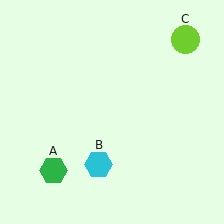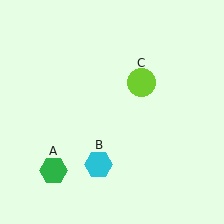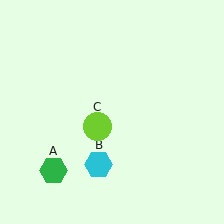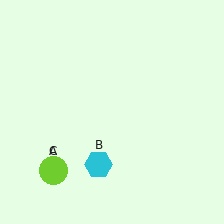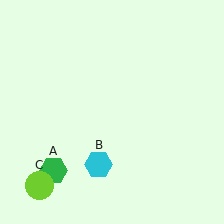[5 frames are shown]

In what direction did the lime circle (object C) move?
The lime circle (object C) moved down and to the left.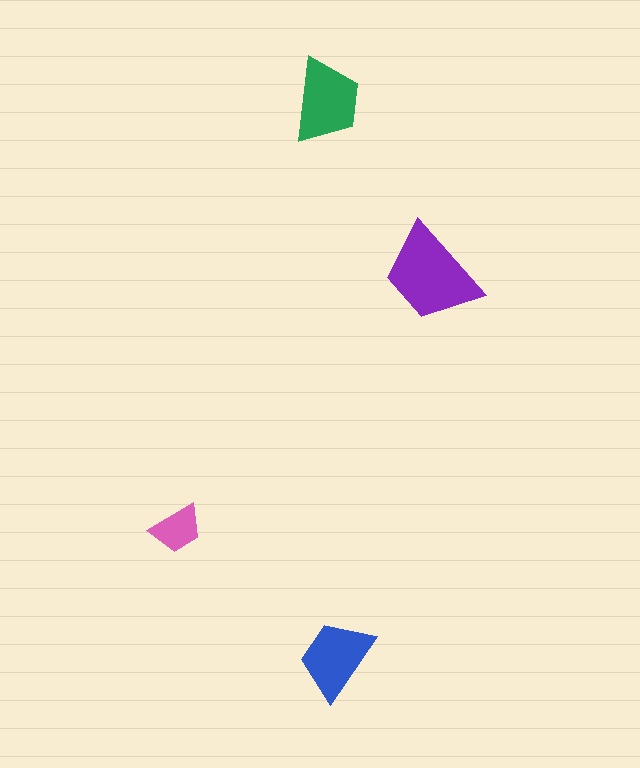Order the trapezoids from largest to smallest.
the purple one, the green one, the blue one, the pink one.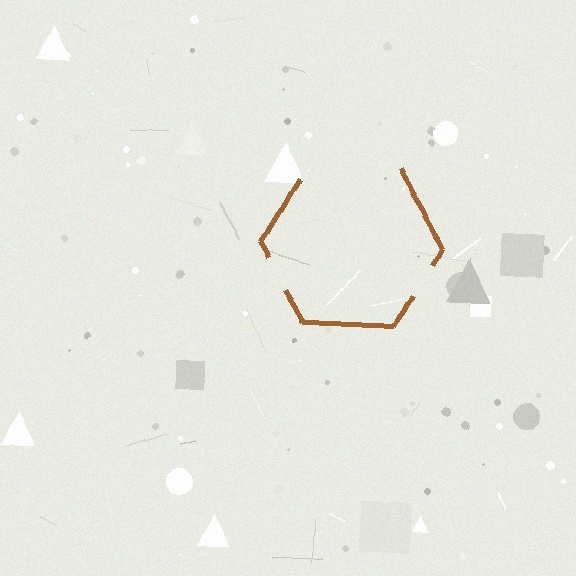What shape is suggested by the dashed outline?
The dashed outline suggests a hexagon.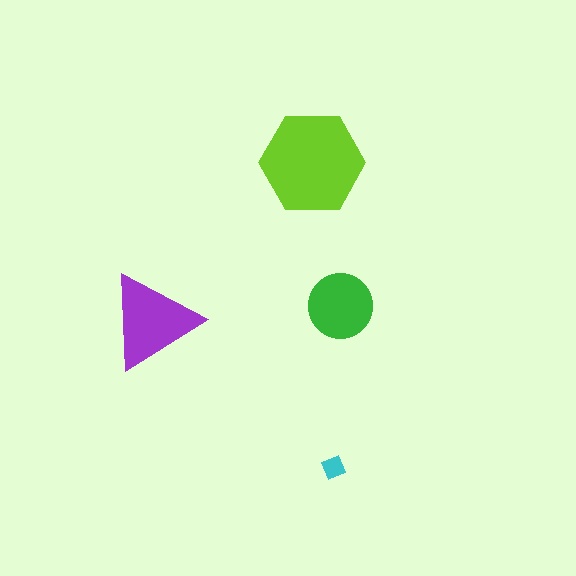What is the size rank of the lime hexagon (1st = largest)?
1st.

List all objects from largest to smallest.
The lime hexagon, the purple triangle, the green circle, the cyan diamond.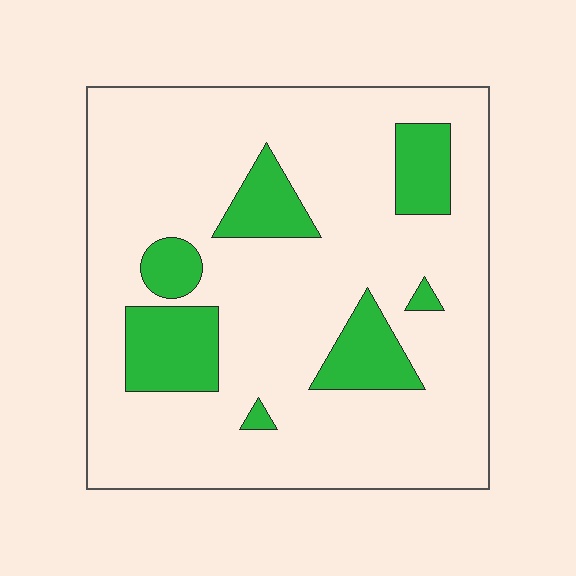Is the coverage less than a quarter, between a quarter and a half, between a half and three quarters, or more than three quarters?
Less than a quarter.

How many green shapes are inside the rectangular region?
7.